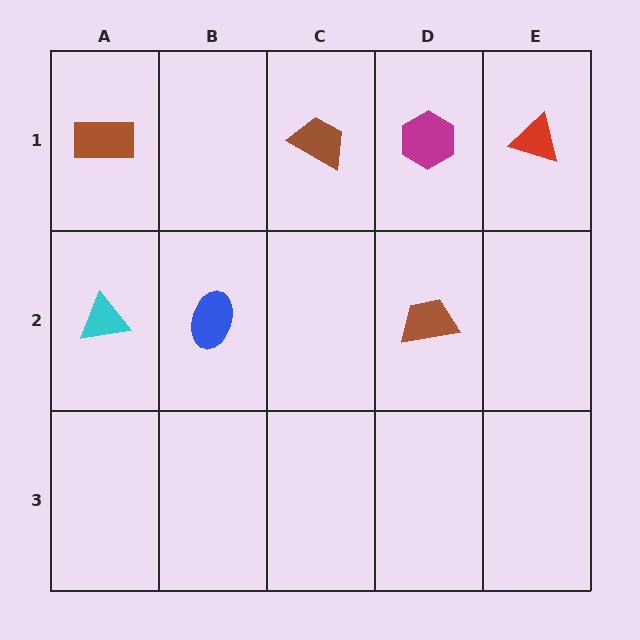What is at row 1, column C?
A brown trapezoid.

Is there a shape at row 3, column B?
No, that cell is empty.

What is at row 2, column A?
A cyan triangle.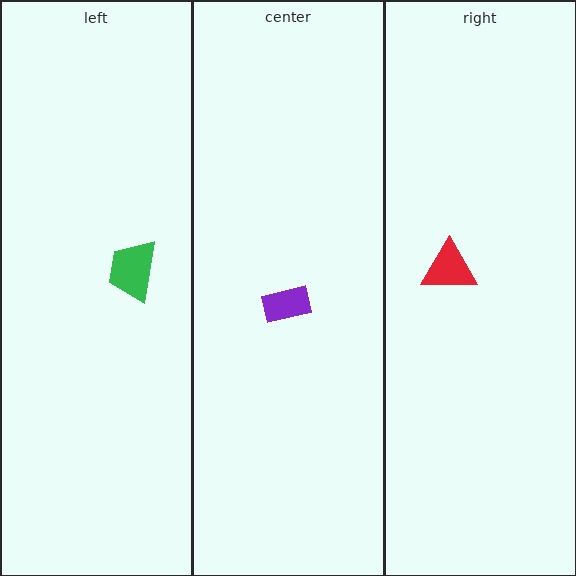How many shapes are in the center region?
1.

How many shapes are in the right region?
1.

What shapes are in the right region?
The red triangle.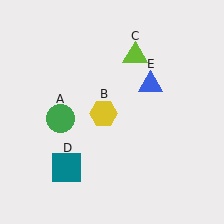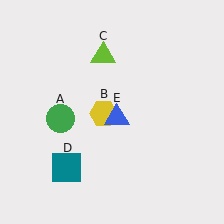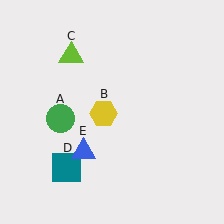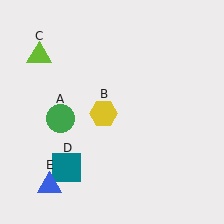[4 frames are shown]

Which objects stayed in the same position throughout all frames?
Green circle (object A) and yellow hexagon (object B) and teal square (object D) remained stationary.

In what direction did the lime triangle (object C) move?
The lime triangle (object C) moved left.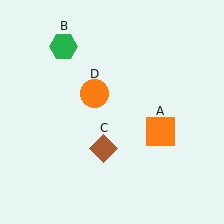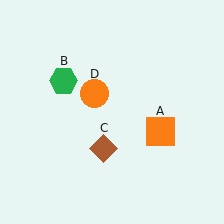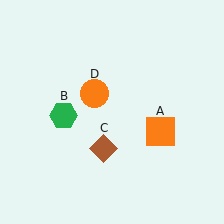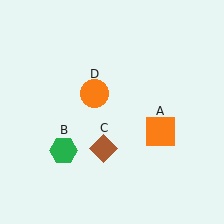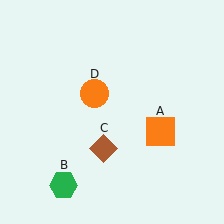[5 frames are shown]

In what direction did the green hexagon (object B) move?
The green hexagon (object B) moved down.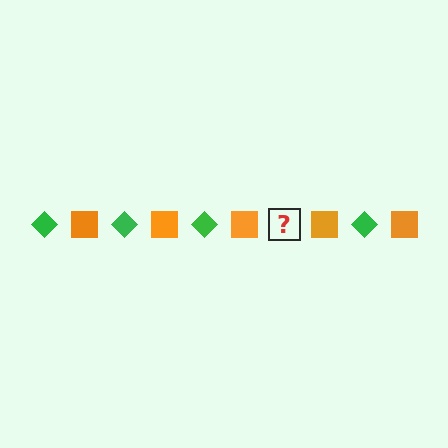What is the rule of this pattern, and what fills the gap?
The rule is that the pattern alternates between green diamond and orange square. The gap should be filled with a green diamond.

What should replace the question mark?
The question mark should be replaced with a green diamond.